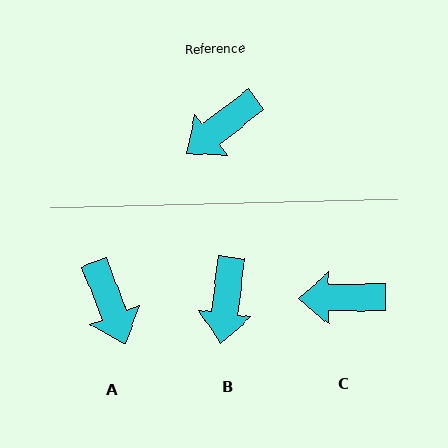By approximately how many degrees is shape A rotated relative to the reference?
Approximately 73 degrees counter-clockwise.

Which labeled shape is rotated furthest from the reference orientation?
A, about 73 degrees away.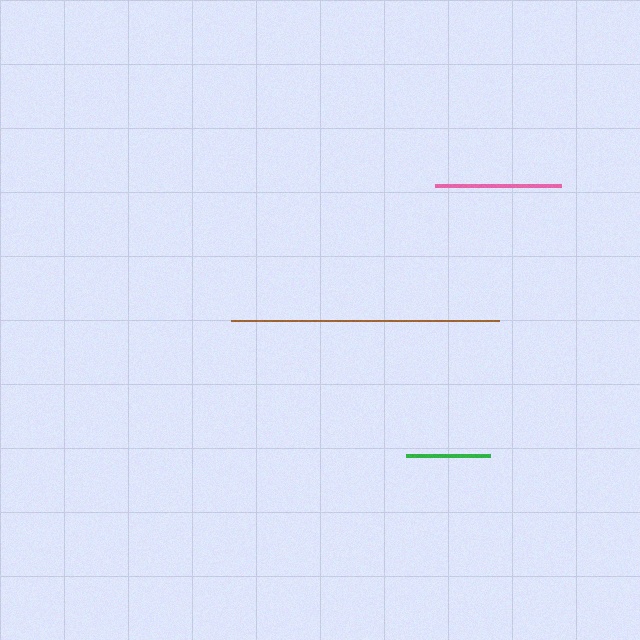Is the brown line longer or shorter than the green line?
The brown line is longer than the green line.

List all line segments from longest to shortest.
From longest to shortest: brown, pink, green.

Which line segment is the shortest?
The green line is the shortest at approximately 84 pixels.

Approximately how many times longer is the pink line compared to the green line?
The pink line is approximately 1.5 times the length of the green line.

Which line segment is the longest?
The brown line is the longest at approximately 268 pixels.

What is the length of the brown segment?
The brown segment is approximately 268 pixels long.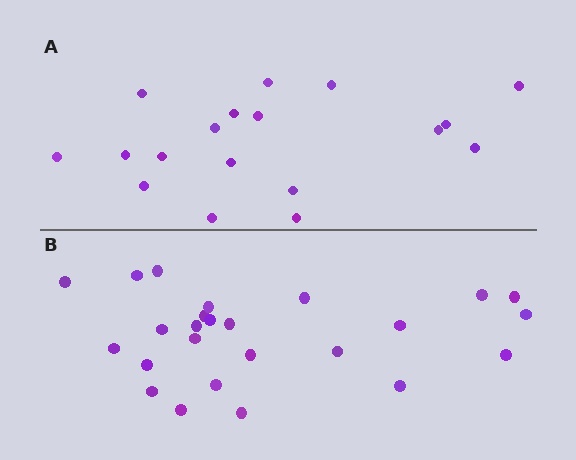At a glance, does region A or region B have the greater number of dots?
Region B (the bottom region) has more dots.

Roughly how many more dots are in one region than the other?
Region B has roughly 8 or so more dots than region A.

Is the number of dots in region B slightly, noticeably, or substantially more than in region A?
Region B has noticeably more, but not dramatically so. The ratio is roughly 1.4 to 1.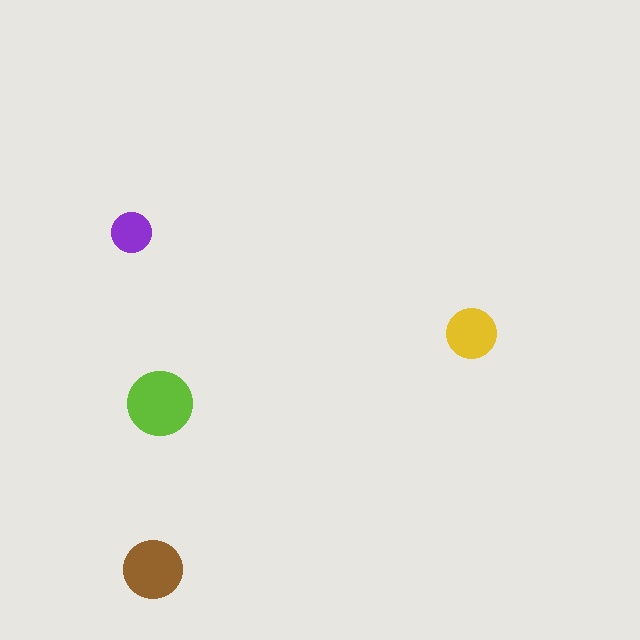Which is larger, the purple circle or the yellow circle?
The yellow one.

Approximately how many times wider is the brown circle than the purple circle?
About 1.5 times wider.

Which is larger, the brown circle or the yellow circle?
The brown one.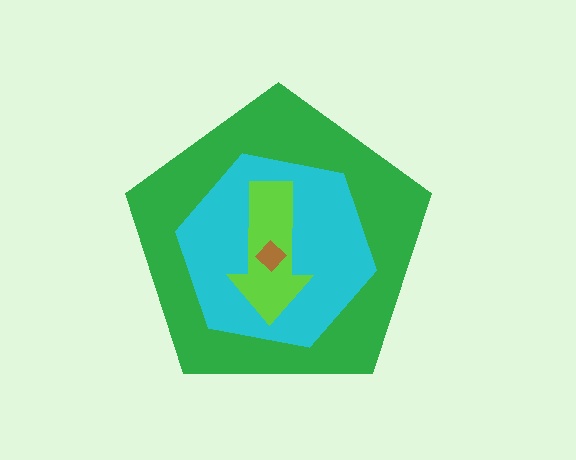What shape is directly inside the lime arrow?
The brown diamond.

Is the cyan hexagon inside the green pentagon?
Yes.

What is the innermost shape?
The brown diamond.